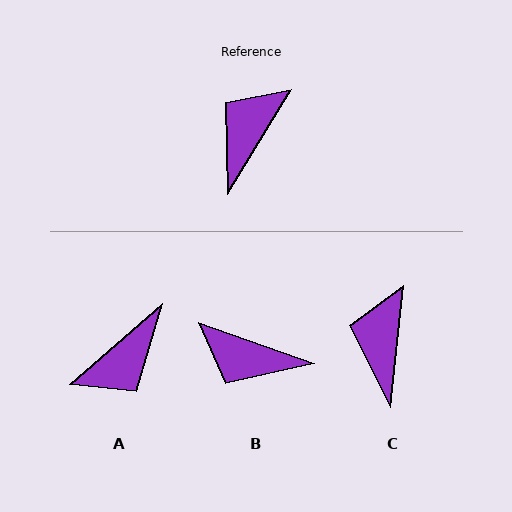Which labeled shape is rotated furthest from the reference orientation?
A, about 163 degrees away.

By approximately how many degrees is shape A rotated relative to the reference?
Approximately 163 degrees counter-clockwise.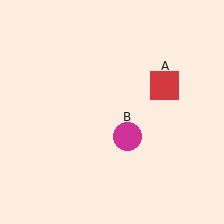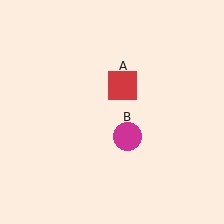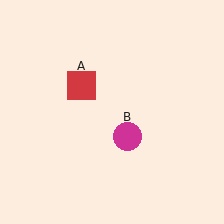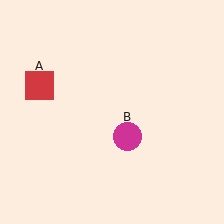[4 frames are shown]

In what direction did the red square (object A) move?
The red square (object A) moved left.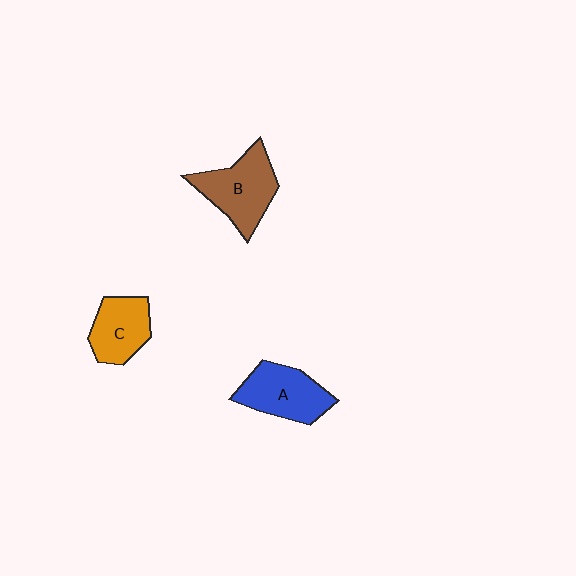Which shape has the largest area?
Shape B (brown).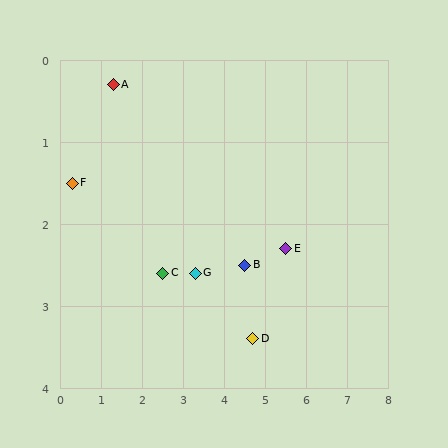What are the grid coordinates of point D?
Point D is at approximately (4.7, 3.4).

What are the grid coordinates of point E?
Point E is at approximately (5.5, 2.3).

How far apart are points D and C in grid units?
Points D and C are about 2.3 grid units apart.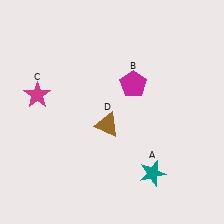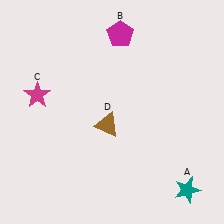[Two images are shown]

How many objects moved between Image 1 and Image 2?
2 objects moved between the two images.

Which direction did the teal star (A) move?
The teal star (A) moved right.